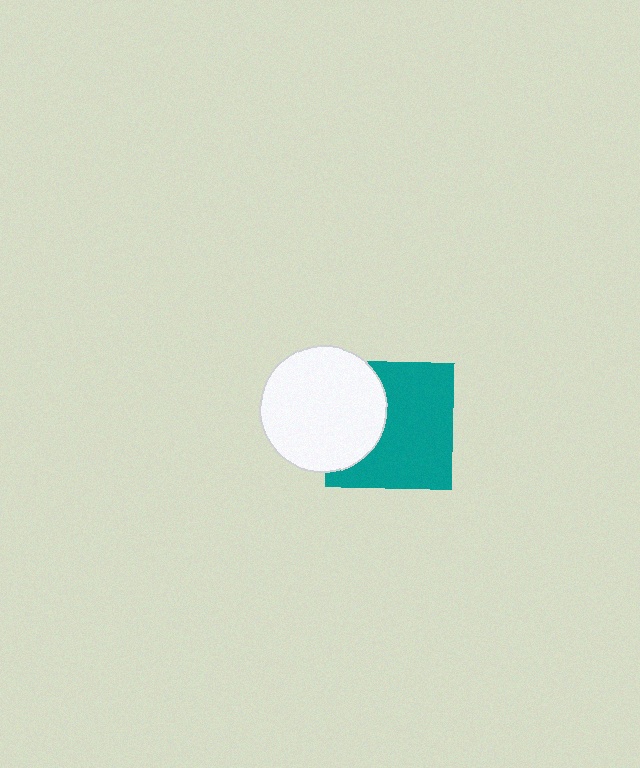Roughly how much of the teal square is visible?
Most of it is visible (roughly 65%).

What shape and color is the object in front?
The object in front is a white circle.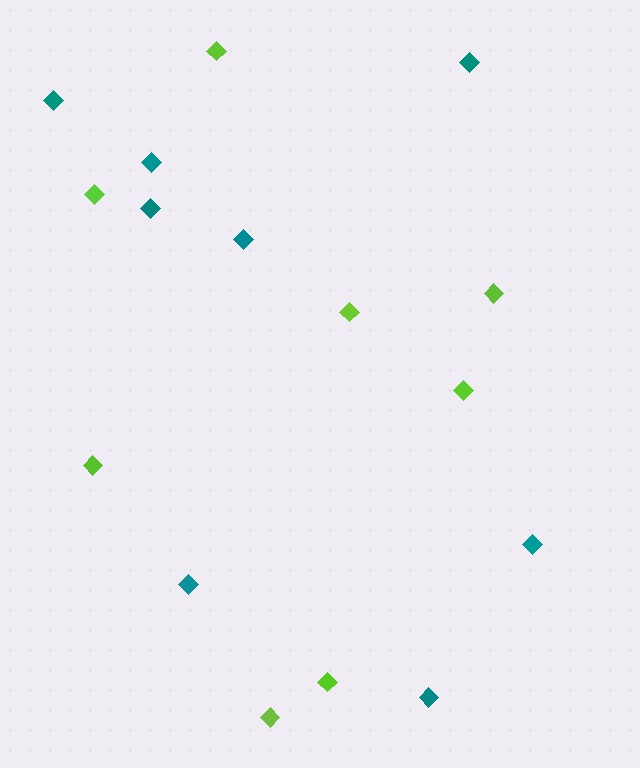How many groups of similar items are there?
There are 2 groups: one group of teal diamonds (8) and one group of lime diamonds (8).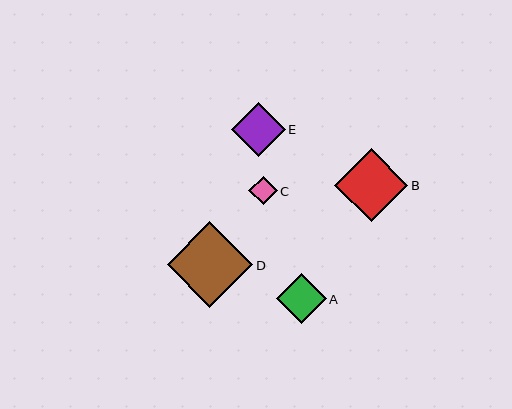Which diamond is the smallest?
Diamond C is the smallest with a size of approximately 28 pixels.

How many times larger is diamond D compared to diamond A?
Diamond D is approximately 1.7 times the size of diamond A.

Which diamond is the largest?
Diamond D is the largest with a size of approximately 86 pixels.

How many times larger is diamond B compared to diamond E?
Diamond B is approximately 1.4 times the size of diamond E.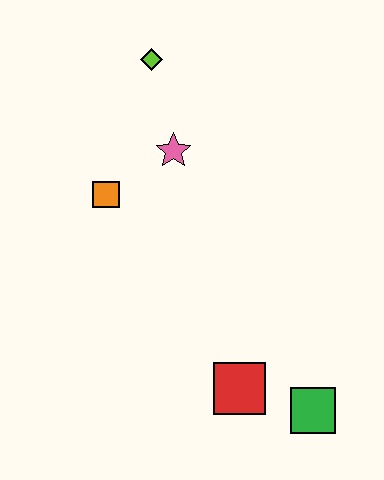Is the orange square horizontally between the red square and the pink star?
No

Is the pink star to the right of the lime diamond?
Yes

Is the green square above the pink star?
No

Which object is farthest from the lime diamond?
The green square is farthest from the lime diamond.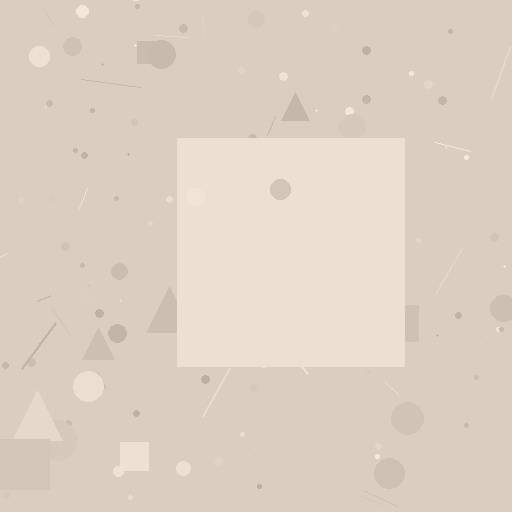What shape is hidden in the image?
A square is hidden in the image.